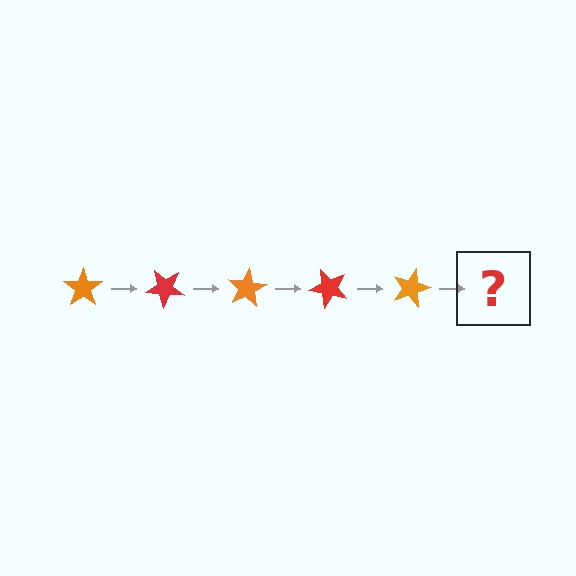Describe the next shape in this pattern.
It should be a red star, rotated 200 degrees from the start.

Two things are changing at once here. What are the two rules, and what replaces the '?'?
The two rules are that it rotates 40 degrees each step and the color cycles through orange and red. The '?' should be a red star, rotated 200 degrees from the start.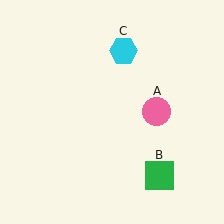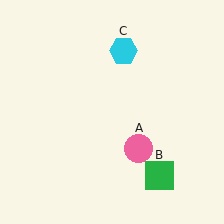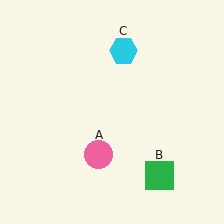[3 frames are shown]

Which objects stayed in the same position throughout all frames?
Green square (object B) and cyan hexagon (object C) remained stationary.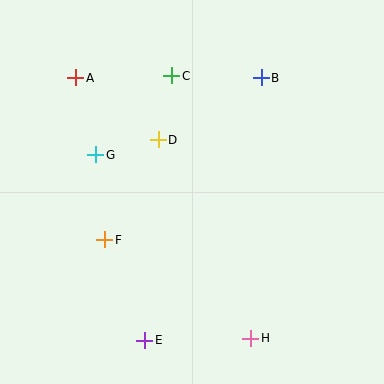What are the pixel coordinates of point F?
Point F is at (105, 240).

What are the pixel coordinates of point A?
Point A is at (76, 78).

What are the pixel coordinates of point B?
Point B is at (261, 78).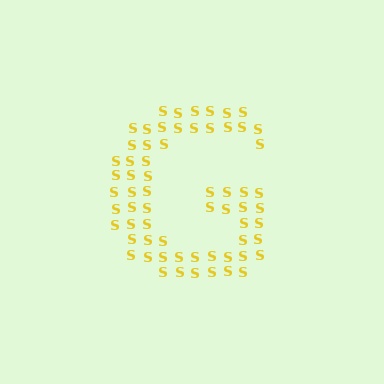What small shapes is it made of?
It is made of small letter S's.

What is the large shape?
The large shape is the letter G.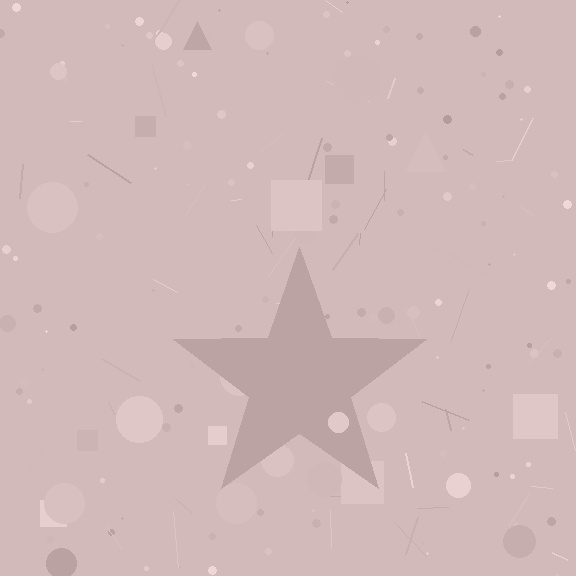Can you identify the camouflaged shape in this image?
The camouflaged shape is a star.